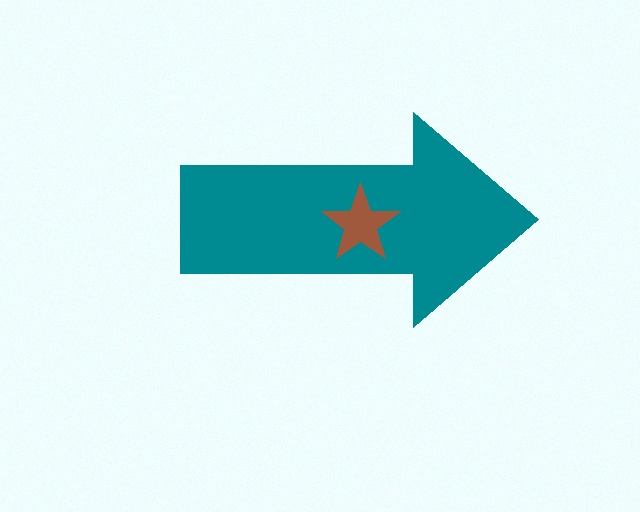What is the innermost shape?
The brown star.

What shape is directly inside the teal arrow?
The brown star.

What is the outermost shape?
The teal arrow.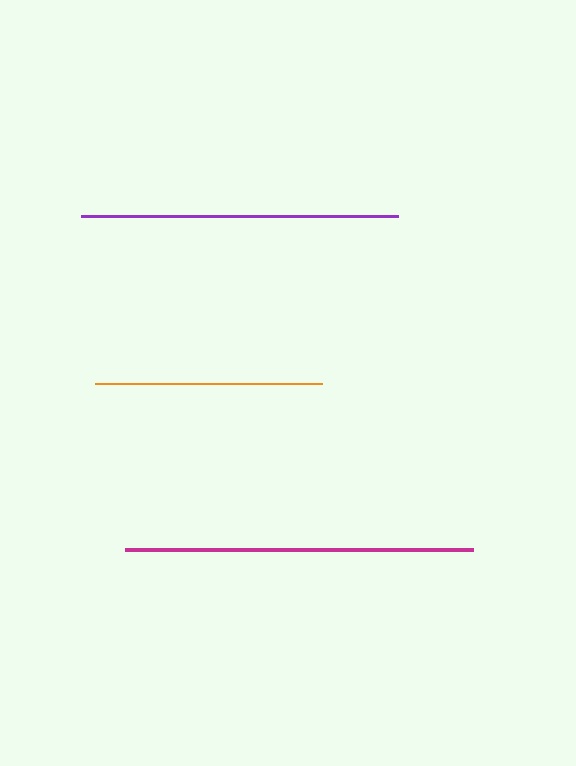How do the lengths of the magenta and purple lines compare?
The magenta and purple lines are approximately the same length.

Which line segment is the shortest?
The orange line is the shortest at approximately 227 pixels.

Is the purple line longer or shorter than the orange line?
The purple line is longer than the orange line.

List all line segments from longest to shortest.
From longest to shortest: magenta, purple, orange.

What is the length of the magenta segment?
The magenta segment is approximately 348 pixels long.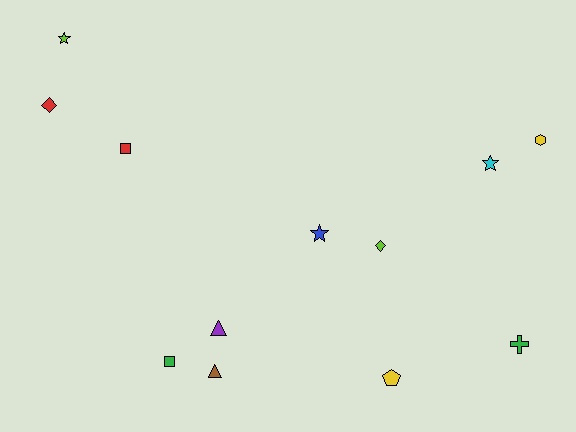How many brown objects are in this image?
There is 1 brown object.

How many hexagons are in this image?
There is 1 hexagon.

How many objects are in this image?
There are 12 objects.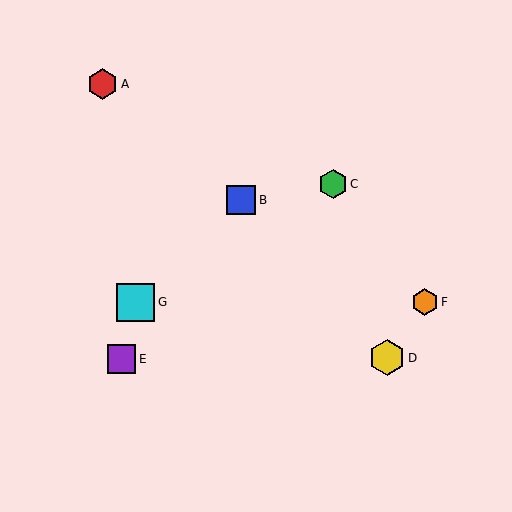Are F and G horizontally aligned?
Yes, both are at y≈302.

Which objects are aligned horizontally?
Objects F, G are aligned horizontally.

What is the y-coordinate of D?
Object D is at y≈358.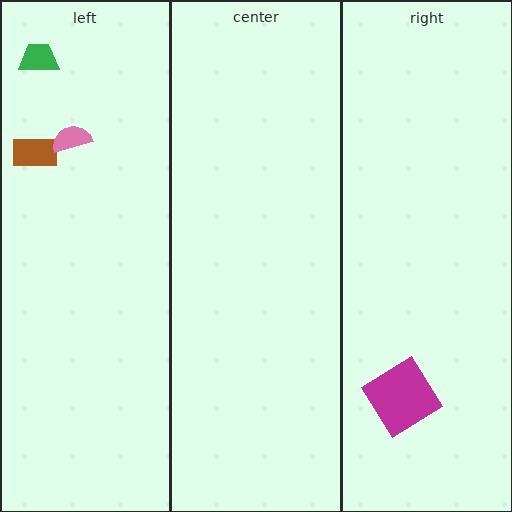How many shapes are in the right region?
1.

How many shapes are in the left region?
3.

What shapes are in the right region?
The magenta diamond.